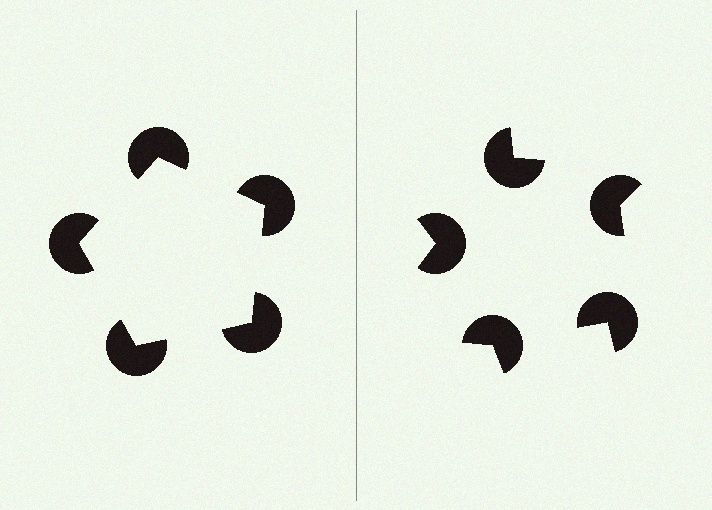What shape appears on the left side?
An illusory pentagon.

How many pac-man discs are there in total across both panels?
10 — 5 on each side.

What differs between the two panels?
The pac-man discs are positioned identically on both sides; only the wedge orientations differ. On the left they align to a pentagon; on the right they are misaligned.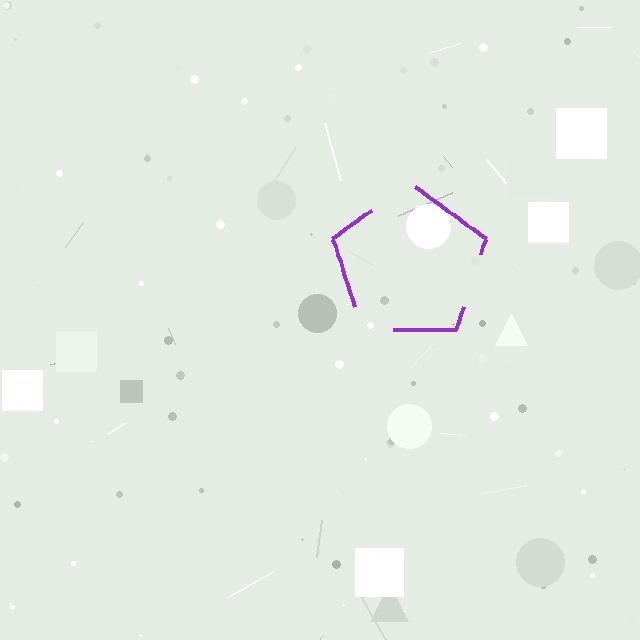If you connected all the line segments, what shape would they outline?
They would outline a pentagon.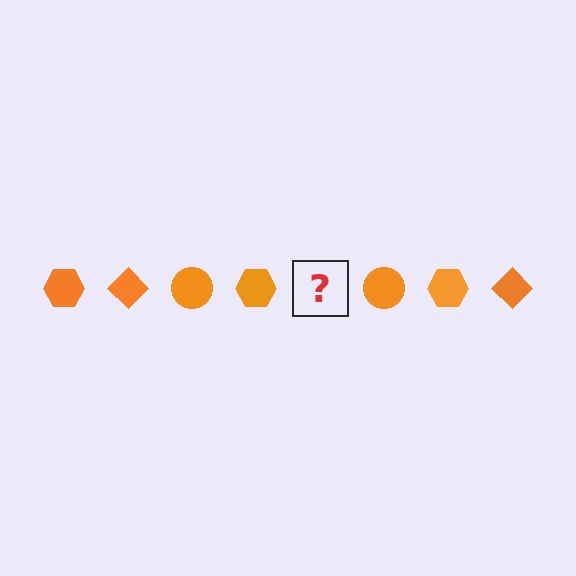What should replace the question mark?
The question mark should be replaced with an orange diamond.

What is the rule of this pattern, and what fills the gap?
The rule is that the pattern cycles through hexagon, diamond, circle shapes in orange. The gap should be filled with an orange diamond.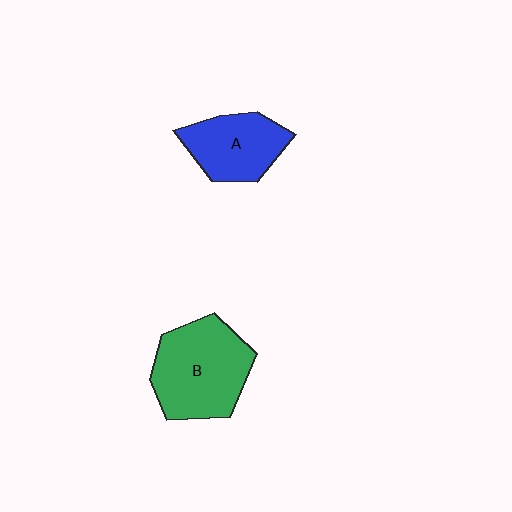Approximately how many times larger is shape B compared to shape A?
Approximately 1.4 times.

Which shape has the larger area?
Shape B (green).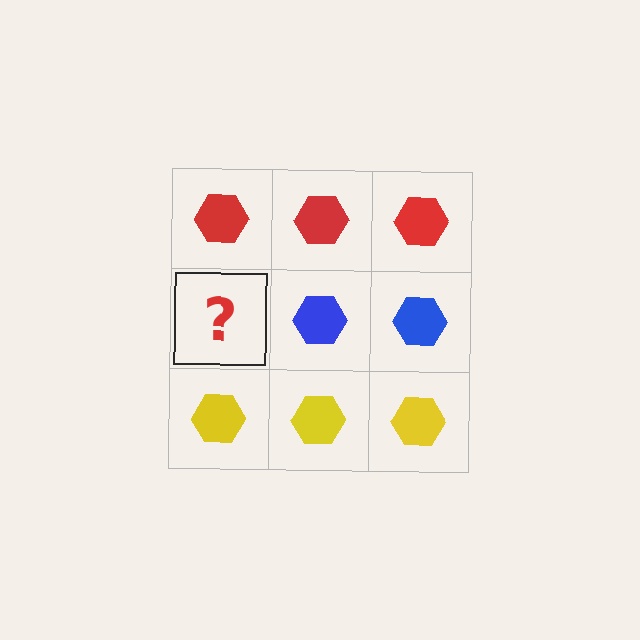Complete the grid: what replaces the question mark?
The question mark should be replaced with a blue hexagon.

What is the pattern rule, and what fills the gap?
The rule is that each row has a consistent color. The gap should be filled with a blue hexagon.